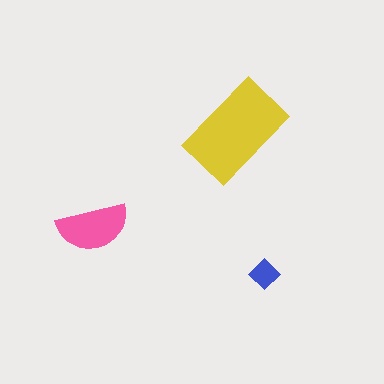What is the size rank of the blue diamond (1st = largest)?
3rd.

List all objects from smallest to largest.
The blue diamond, the pink semicircle, the yellow rectangle.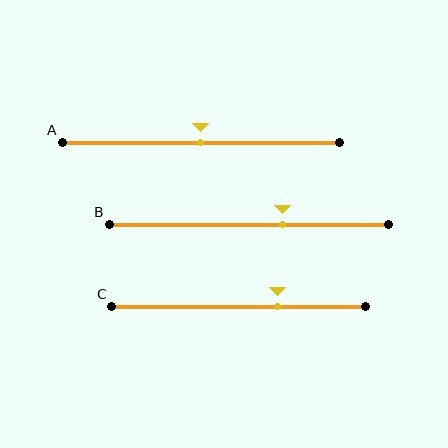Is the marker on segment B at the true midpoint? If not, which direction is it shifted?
No, the marker on segment B is shifted to the right by about 12% of the segment length.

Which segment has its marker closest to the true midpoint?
Segment A has its marker closest to the true midpoint.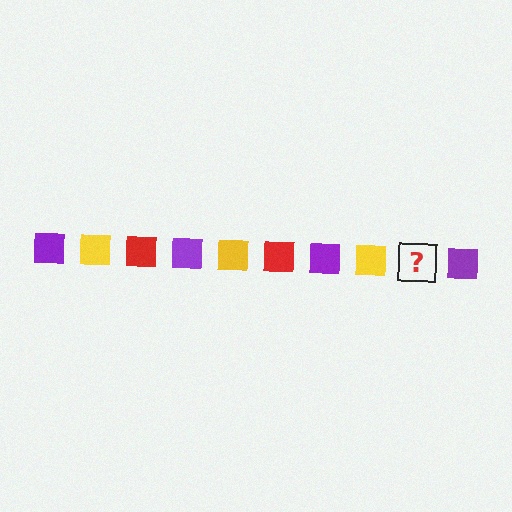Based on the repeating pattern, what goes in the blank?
The blank should be a red square.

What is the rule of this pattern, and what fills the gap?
The rule is that the pattern cycles through purple, yellow, red squares. The gap should be filled with a red square.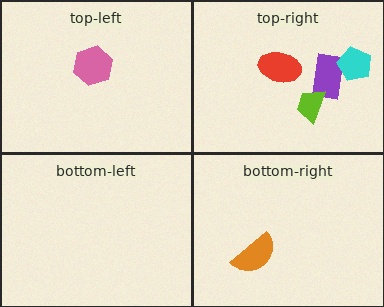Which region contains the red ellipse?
The top-right region.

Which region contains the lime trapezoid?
The top-right region.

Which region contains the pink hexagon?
The top-left region.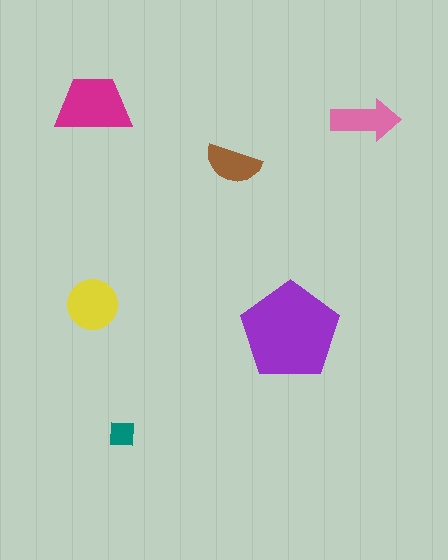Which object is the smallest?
The teal square.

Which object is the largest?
The purple pentagon.